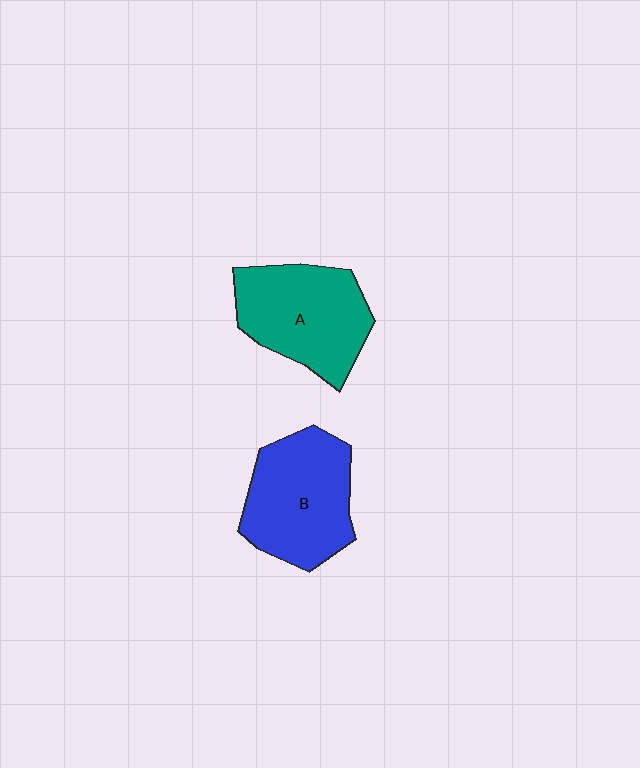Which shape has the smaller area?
Shape A (teal).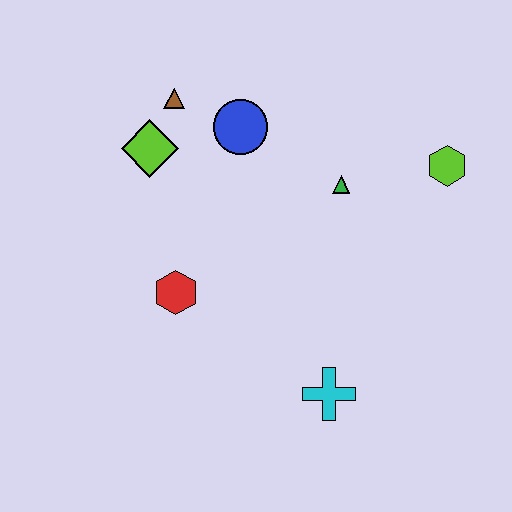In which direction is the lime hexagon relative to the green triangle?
The lime hexagon is to the right of the green triangle.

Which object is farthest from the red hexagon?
The lime hexagon is farthest from the red hexagon.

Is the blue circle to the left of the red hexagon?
No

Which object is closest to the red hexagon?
The lime diamond is closest to the red hexagon.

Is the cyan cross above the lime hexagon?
No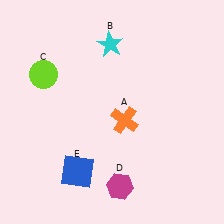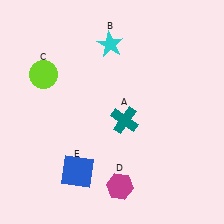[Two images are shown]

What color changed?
The cross (A) changed from orange in Image 1 to teal in Image 2.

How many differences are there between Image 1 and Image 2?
There is 1 difference between the two images.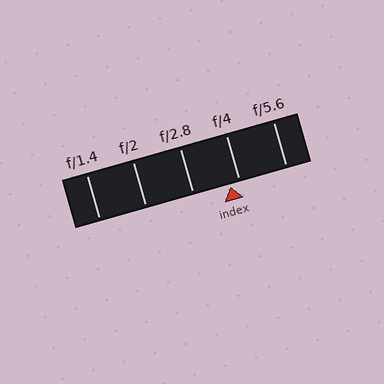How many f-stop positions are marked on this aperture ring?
There are 5 f-stop positions marked.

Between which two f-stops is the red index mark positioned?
The index mark is between f/2.8 and f/4.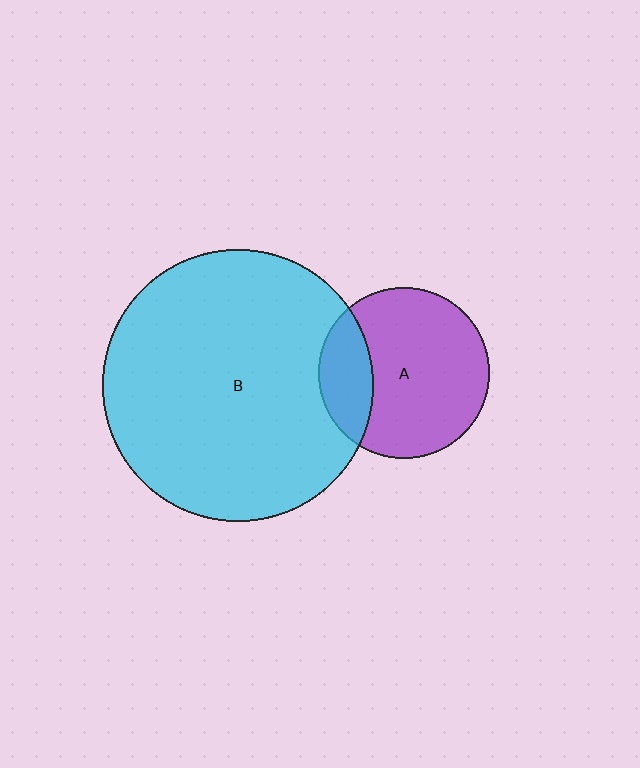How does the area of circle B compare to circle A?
Approximately 2.5 times.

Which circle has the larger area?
Circle B (cyan).